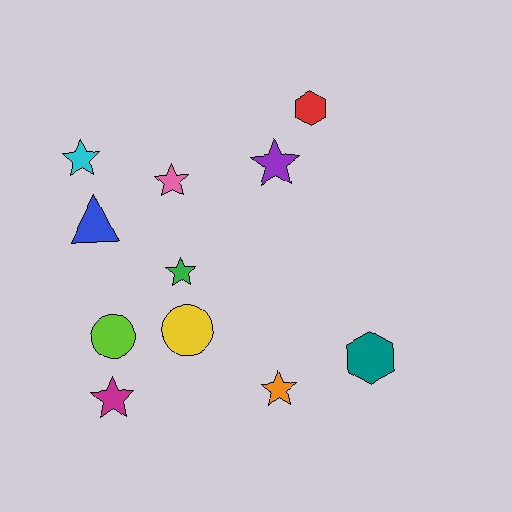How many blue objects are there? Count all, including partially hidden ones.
There is 1 blue object.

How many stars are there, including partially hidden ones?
There are 6 stars.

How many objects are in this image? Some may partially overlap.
There are 11 objects.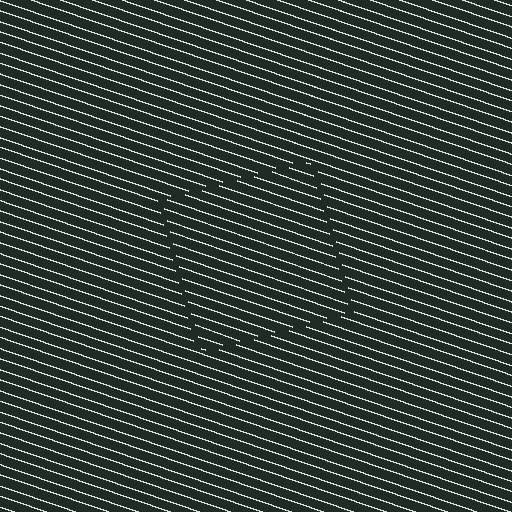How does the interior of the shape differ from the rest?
The interior of the shape contains the same grating, shifted by half a period — the contour is defined by the phase discontinuity where line-ends from the inner and outer gratings abut.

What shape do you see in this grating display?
An illusory square. The interior of the shape contains the same grating, shifted by half a period — the contour is defined by the phase discontinuity where line-ends from the inner and outer gratings abut.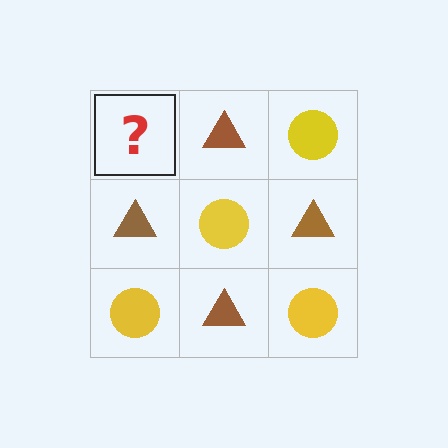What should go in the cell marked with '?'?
The missing cell should contain a yellow circle.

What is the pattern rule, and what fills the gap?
The rule is that it alternates yellow circle and brown triangle in a checkerboard pattern. The gap should be filled with a yellow circle.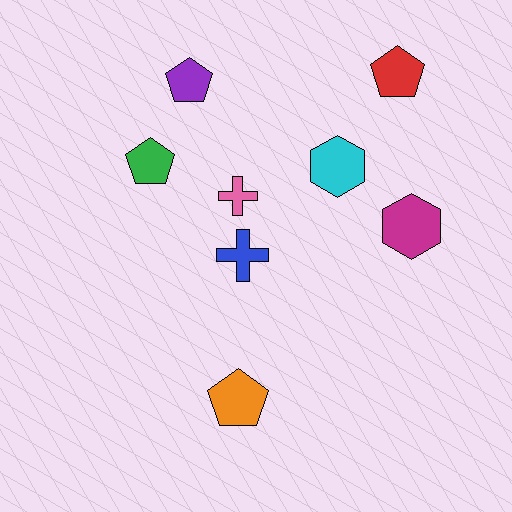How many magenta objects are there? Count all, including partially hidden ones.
There is 1 magenta object.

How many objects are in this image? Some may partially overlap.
There are 8 objects.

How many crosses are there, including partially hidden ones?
There are 2 crosses.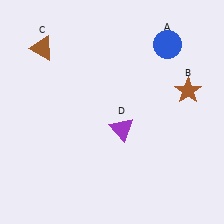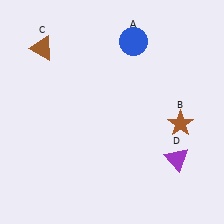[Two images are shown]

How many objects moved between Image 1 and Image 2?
3 objects moved between the two images.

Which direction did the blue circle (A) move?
The blue circle (A) moved left.